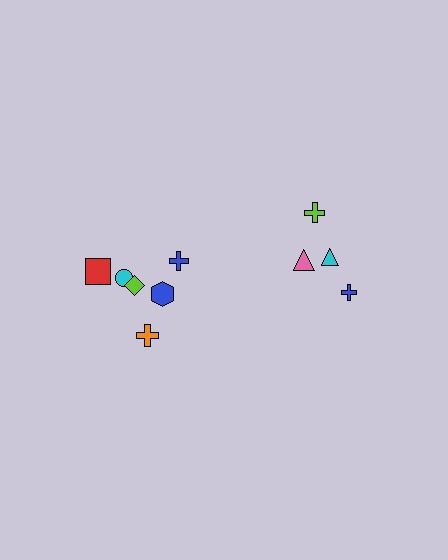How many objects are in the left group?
There are 6 objects.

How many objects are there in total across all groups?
There are 10 objects.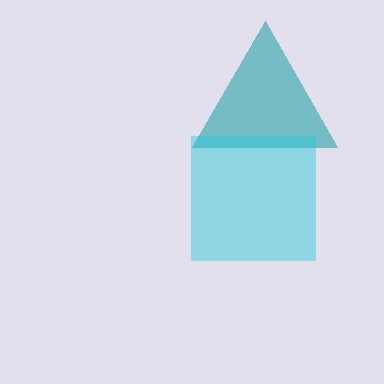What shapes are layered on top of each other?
The layered shapes are: a teal triangle, a cyan square.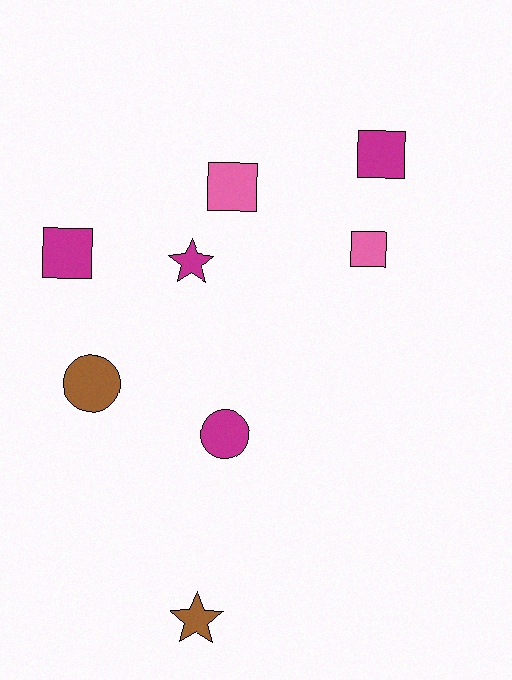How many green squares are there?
There are no green squares.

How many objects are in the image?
There are 8 objects.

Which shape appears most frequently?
Square, with 4 objects.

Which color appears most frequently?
Magenta, with 4 objects.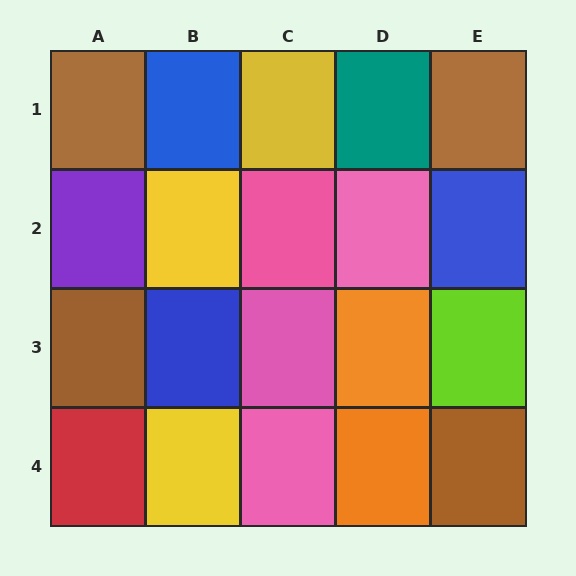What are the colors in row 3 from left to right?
Brown, blue, pink, orange, lime.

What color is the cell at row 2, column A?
Purple.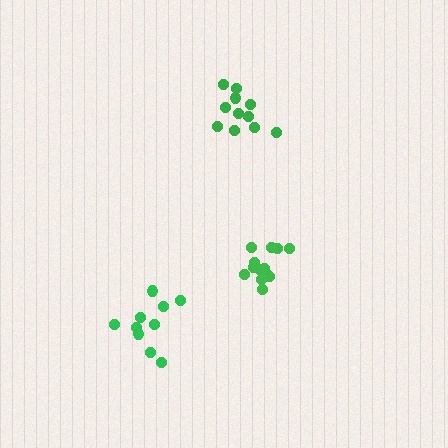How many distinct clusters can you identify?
There are 3 distinct clusters.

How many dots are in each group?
Group 1: 11 dots, Group 2: 10 dots, Group 3: 13 dots (34 total).